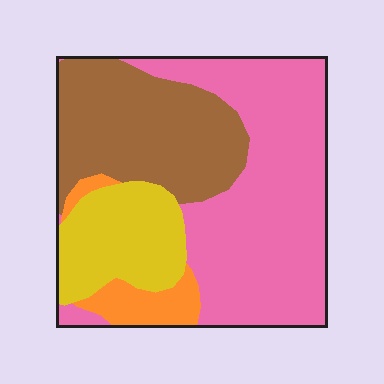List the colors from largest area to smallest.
From largest to smallest: pink, brown, yellow, orange.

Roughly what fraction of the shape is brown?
Brown covers around 30% of the shape.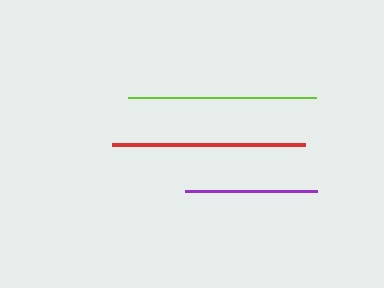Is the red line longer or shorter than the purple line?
The red line is longer than the purple line.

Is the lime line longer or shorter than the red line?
The red line is longer than the lime line.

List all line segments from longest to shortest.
From longest to shortest: red, lime, purple.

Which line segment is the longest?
The red line is the longest at approximately 193 pixels.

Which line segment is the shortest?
The purple line is the shortest at approximately 133 pixels.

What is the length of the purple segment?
The purple segment is approximately 133 pixels long.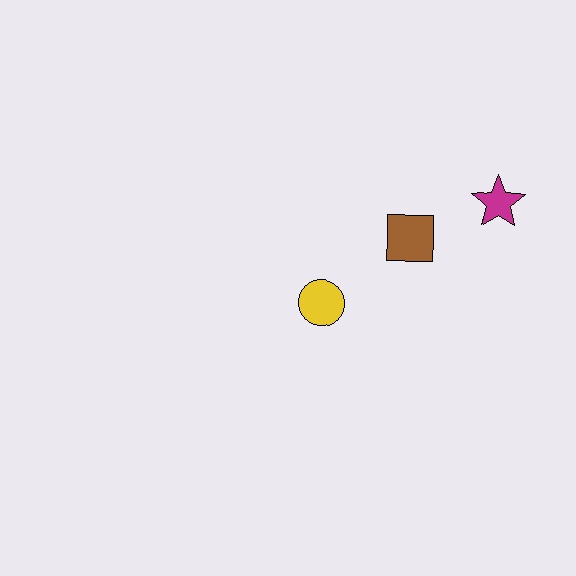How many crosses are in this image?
There are no crosses.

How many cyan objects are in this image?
There are no cyan objects.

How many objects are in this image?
There are 3 objects.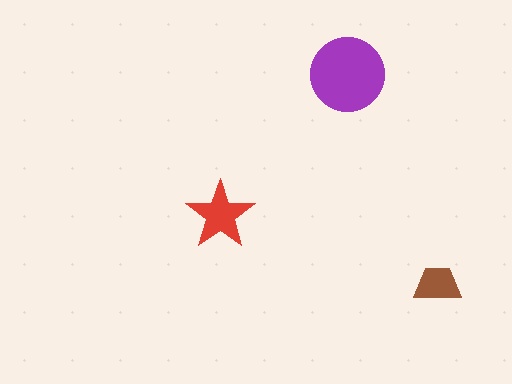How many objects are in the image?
There are 3 objects in the image.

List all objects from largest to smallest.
The purple circle, the red star, the brown trapezoid.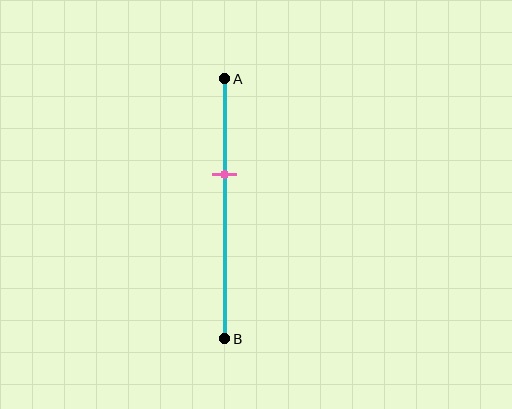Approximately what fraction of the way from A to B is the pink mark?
The pink mark is approximately 35% of the way from A to B.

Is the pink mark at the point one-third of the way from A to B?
No, the mark is at about 35% from A, not at the 33% one-third point.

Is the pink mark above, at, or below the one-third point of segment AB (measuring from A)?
The pink mark is below the one-third point of segment AB.